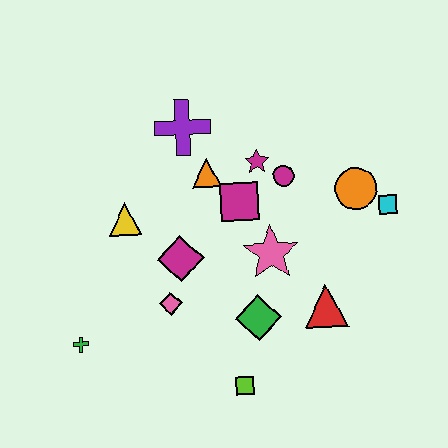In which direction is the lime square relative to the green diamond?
The lime square is below the green diamond.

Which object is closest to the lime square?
The green diamond is closest to the lime square.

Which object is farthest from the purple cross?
The lime square is farthest from the purple cross.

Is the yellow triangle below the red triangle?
No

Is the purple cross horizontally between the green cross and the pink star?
Yes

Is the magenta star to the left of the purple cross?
No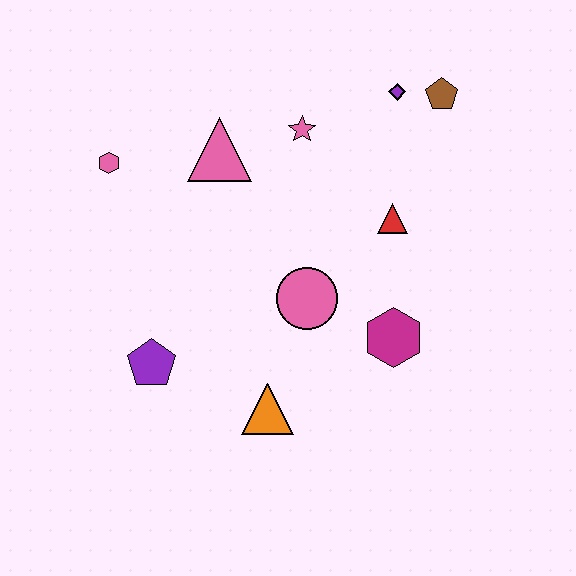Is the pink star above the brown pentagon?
No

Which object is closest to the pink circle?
The magenta hexagon is closest to the pink circle.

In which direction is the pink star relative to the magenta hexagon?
The pink star is above the magenta hexagon.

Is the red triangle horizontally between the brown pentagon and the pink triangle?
Yes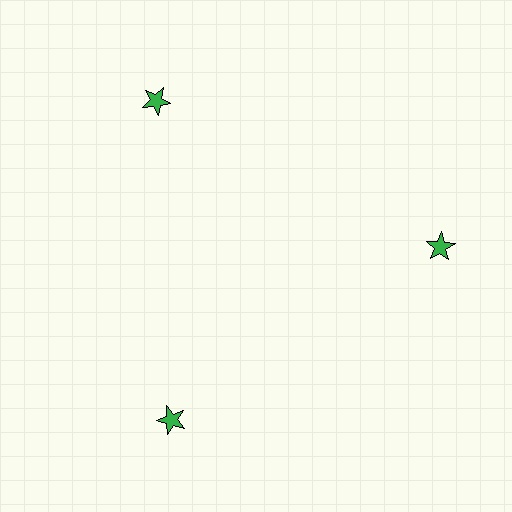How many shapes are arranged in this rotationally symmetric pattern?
There are 3 shapes, arranged in 3 groups of 1.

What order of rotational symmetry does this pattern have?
This pattern has 3-fold rotational symmetry.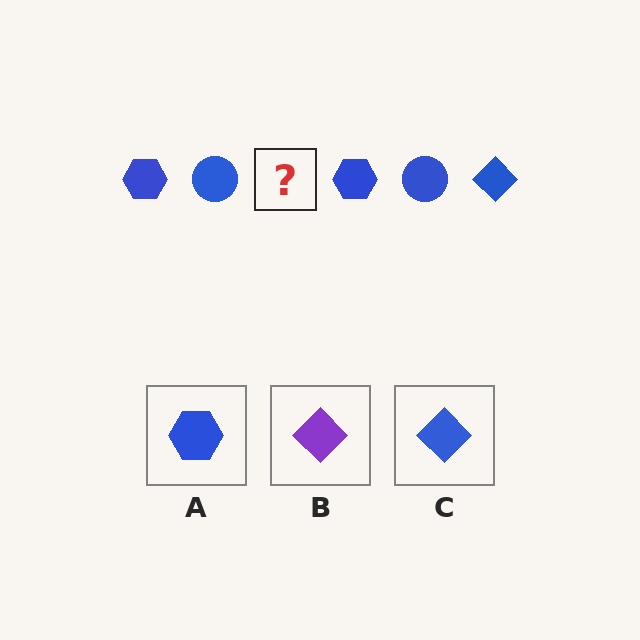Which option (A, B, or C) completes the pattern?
C.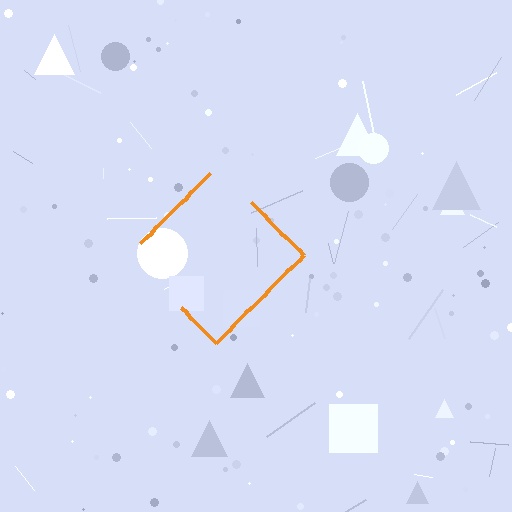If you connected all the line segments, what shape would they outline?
They would outline a diamond.